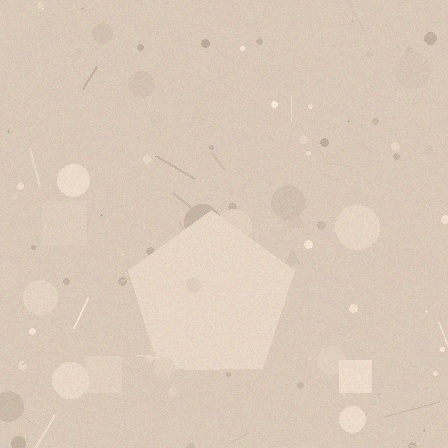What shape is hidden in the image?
A pentagon is hidden in the image.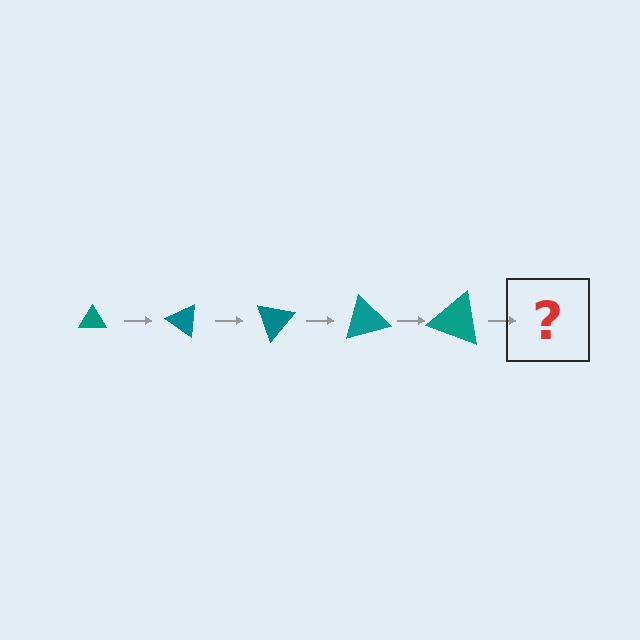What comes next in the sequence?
The next element should be a triangle, larger than the previous one and rotated 175 degrees from the start.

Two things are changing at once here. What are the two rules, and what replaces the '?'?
The two rules are that the triangle grows larger each step and it rotates 35 degrees each step. The '?' should be a triangle, larger than the previous one and rotated 175 degrees from the start.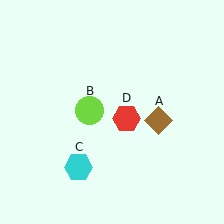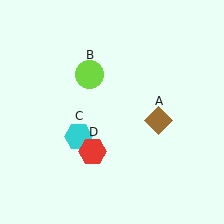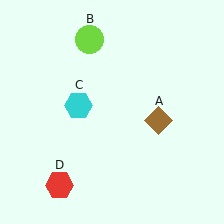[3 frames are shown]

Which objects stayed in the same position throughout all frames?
Brown diamond (object A) remained stationary.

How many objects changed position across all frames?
3 objects changed position: lime circle (object B), cyan hexagon (object C), red hexagon (object D).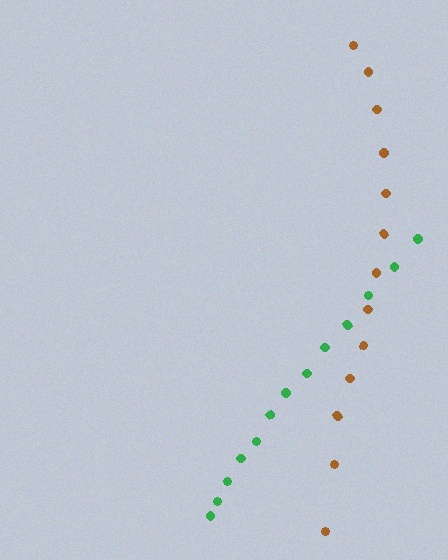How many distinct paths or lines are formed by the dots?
There are 2 distinct paths.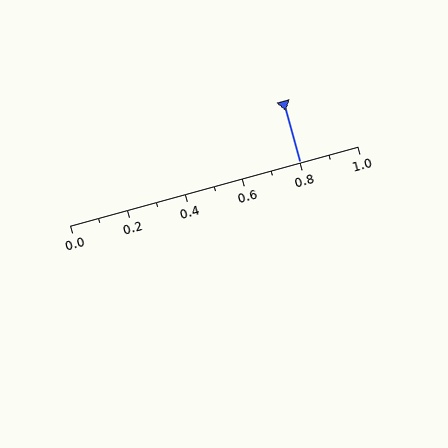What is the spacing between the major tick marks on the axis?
The major ticks are spaced 0.2 apart.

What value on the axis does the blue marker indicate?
The marker indicates approximately 0.8.